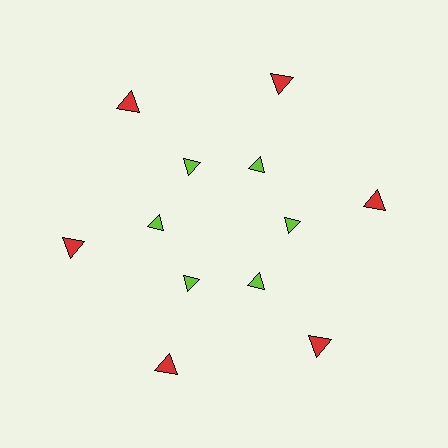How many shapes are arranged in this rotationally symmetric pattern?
There are 12 shapes, arranged in 6 groups of 2.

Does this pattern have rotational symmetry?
Yes, this pattern has 6-fold rotational symmetry. It looks the same after rotating 60 degrees around the center.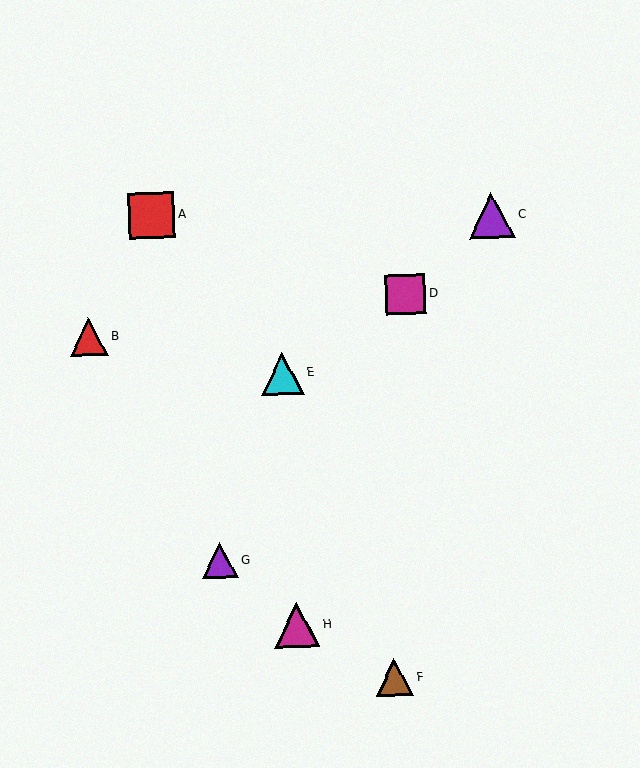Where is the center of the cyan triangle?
The center of the cyan triangle is at (283, 374).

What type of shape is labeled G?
Shape G is a purple triangle.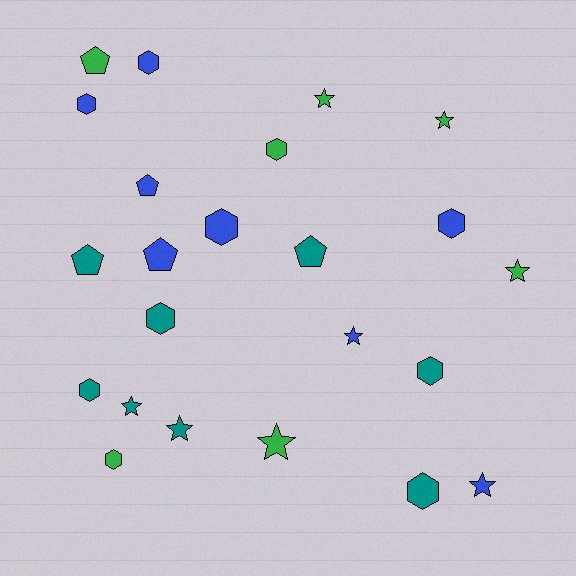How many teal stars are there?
There are 2 teal stars.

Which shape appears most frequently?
Hexagon, with 10 objects.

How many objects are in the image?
There are 23 objects.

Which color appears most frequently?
Blue, with 8 objects.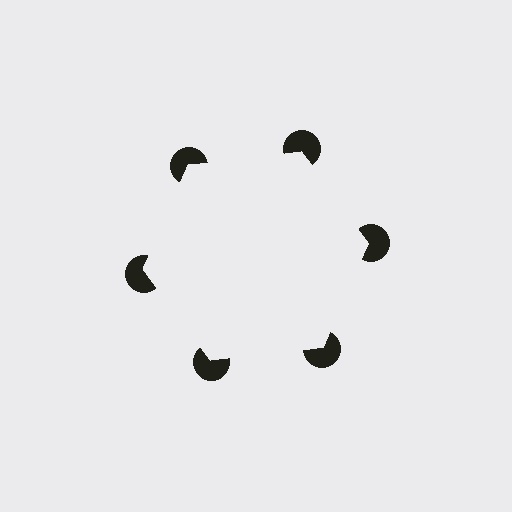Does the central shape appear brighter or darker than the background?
It typically appears slightly brighter than the background, even though no actual brightness change is drawn.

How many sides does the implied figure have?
6 sides.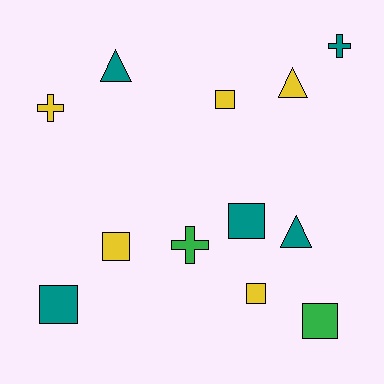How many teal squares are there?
There are 2 teal squares.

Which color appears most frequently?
Yellow, with 5 objects.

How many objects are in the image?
There are 12 objects.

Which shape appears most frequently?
Square, with 6 objects.